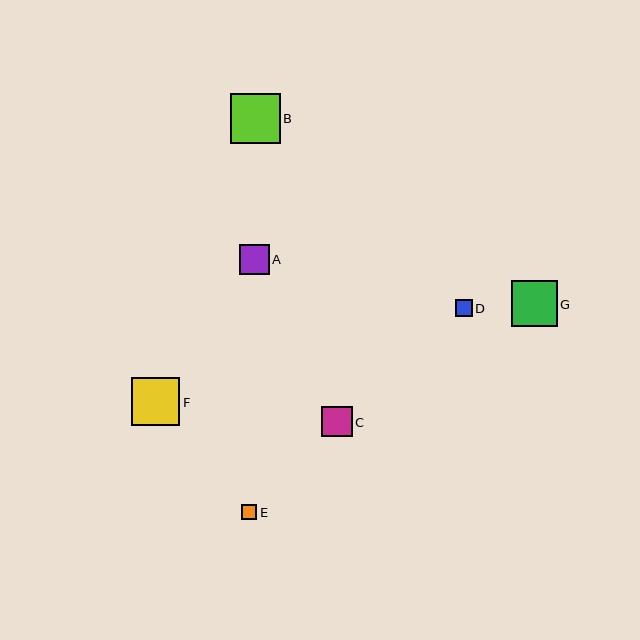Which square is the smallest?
Square E is the smallest with a size of approximately 16 pixels.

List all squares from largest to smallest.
From largest to smallest: B, F, G, C, A, D, E.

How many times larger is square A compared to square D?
Square A is approximately 1.8 times the size of square D.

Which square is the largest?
Square B is the largest with a size of approximately 50 pixels.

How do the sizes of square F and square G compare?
Square F and square G are approximately the same size.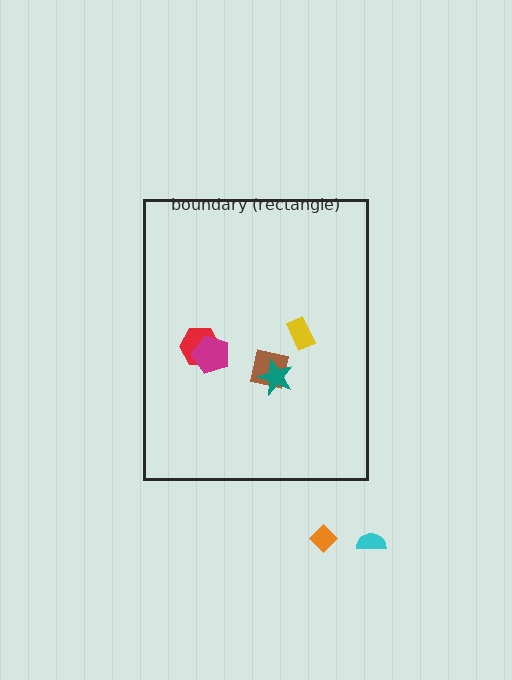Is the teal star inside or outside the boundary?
Inside.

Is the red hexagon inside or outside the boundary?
Inside.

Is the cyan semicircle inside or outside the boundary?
Outside.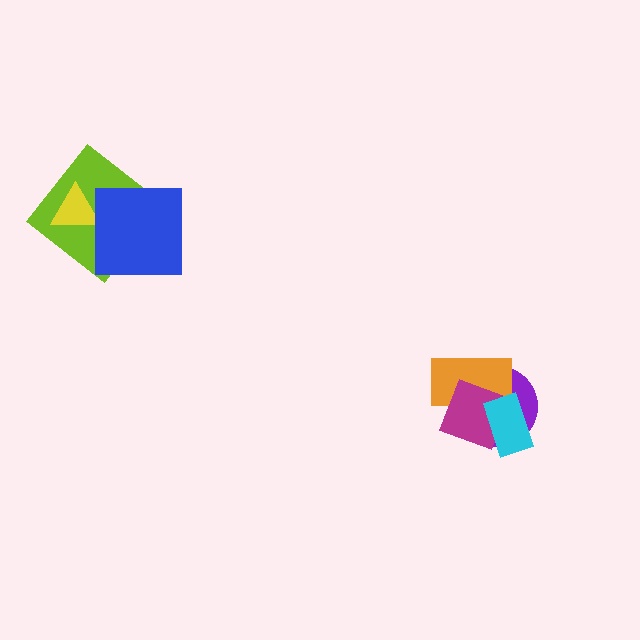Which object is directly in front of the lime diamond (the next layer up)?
The yellow triangle is directly in front of the lime diamond.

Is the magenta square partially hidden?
Yes, it is partially covered by another shape.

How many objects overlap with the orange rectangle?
3 objects overlap with the orange rectangle.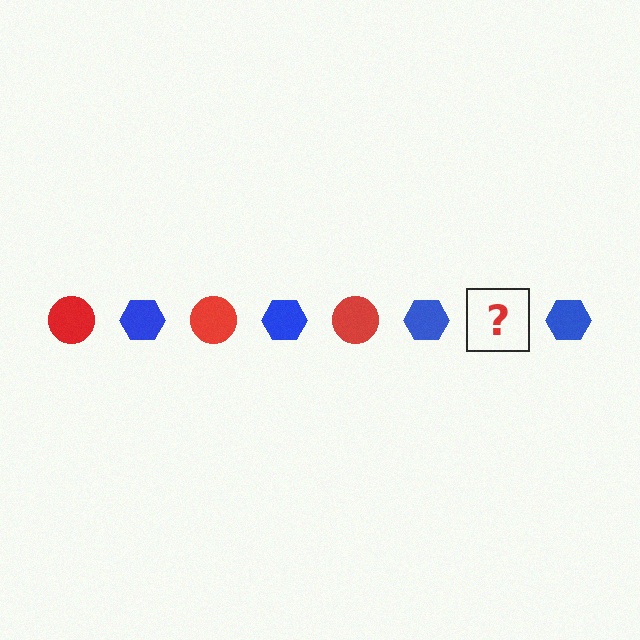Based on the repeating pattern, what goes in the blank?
The blank should be a red circle.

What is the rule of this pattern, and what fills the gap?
The rule is that the pattern alternates between red circle and blue hexagon. The gap should be filled with a red circle.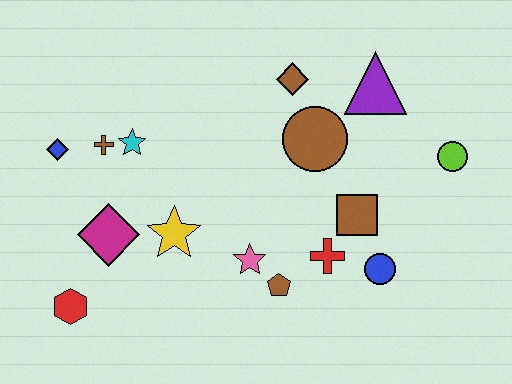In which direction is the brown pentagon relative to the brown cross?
The brown pentagon is to the right of the brown cross.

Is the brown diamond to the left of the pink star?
No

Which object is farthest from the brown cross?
The lime circle is farthest from the brown cross.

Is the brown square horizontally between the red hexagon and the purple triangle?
Yes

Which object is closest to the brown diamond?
The brown circle is closest to the brown diamond.